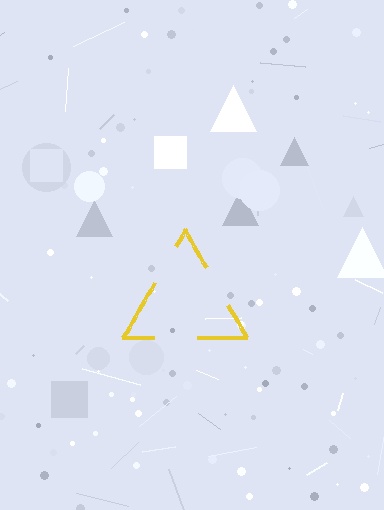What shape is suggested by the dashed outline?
The dashed outline suggests a triangle.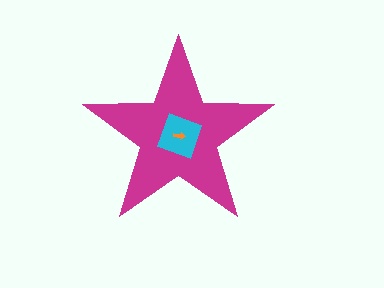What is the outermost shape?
The magenta star.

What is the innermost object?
The orange arrow.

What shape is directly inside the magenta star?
The cyan diamond.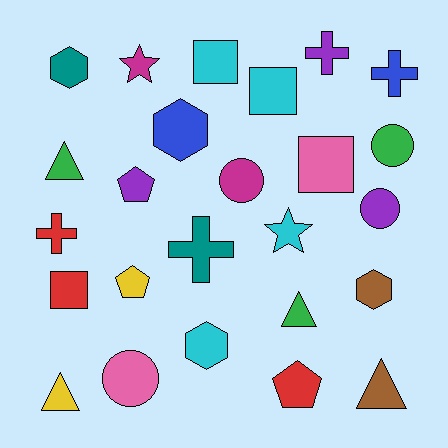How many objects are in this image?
There are 25 objects.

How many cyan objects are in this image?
There are 4 cyan objects.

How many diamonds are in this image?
There are no diamonds.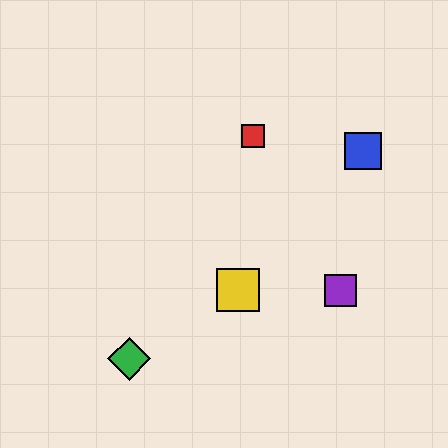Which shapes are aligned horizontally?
The yellow square, the purple square are aligned horizontally.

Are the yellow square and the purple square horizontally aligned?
Yes, both are at y≈290.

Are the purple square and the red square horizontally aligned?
No, the purple square is at y≈290 and the red square is at y≈136.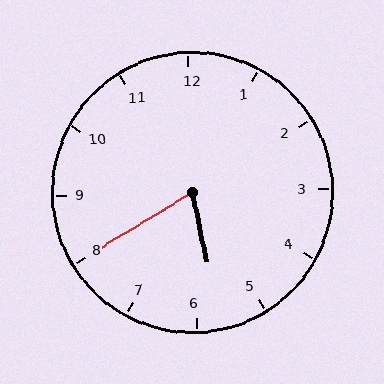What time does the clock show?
5:40.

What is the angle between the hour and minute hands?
Approximately 70 degrees.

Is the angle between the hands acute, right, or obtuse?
It is acute.